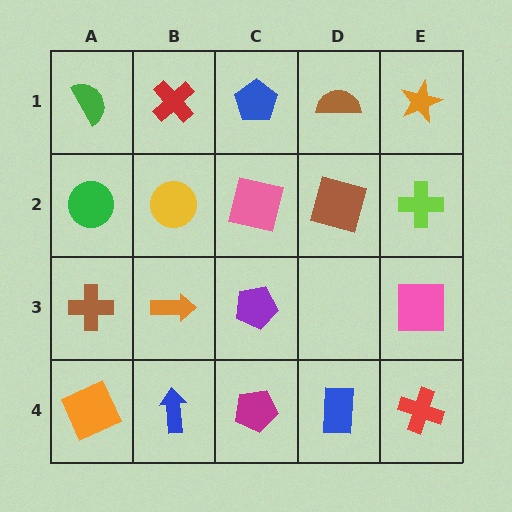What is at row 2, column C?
A pink square.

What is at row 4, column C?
A magenta pentagon.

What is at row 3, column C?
A purple pentagon.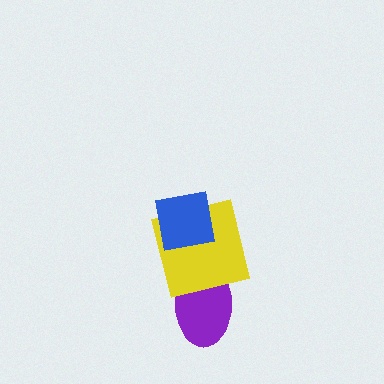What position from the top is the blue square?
The blue square is 1st from the top.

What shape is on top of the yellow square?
The blue square is on top of the yellow square.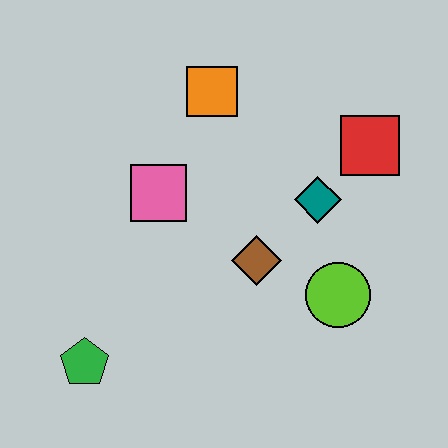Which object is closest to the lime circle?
The brown diamond is closest to the lime circle.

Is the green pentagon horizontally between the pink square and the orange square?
No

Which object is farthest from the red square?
The green pentagon is farthest from the red square.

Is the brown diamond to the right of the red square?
No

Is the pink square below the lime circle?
No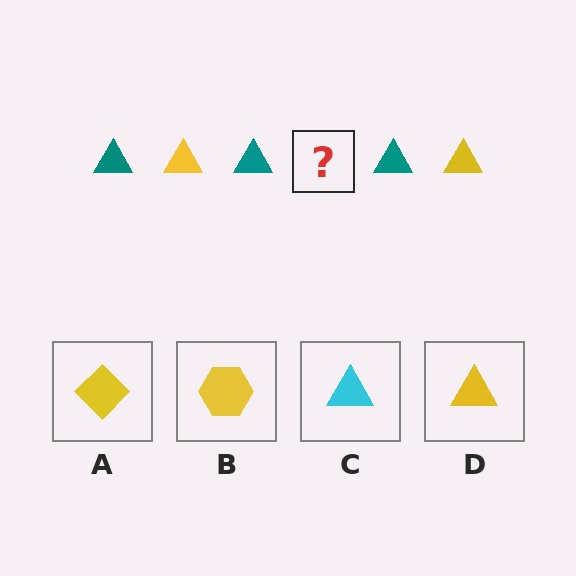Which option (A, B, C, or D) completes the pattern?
D.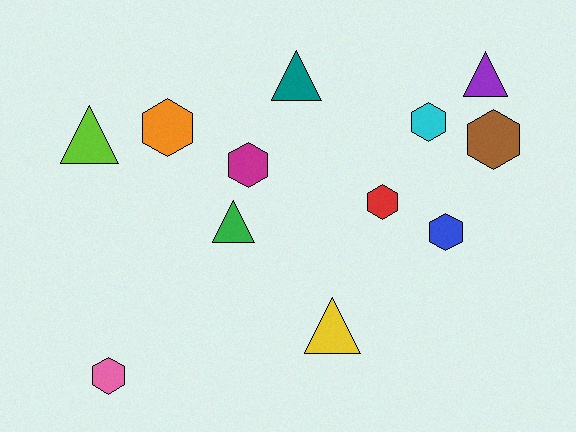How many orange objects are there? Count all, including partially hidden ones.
There is 1 orange object.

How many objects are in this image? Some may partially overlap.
There are 12 objects.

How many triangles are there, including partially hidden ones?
There are 5 triangles.